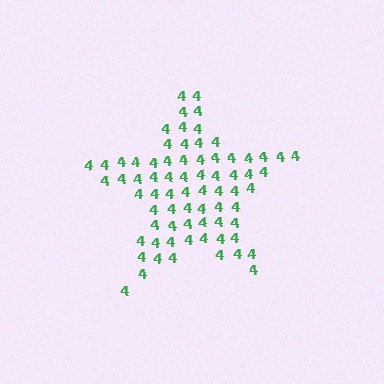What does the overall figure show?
The overall figure shows a star.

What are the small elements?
The small elements are digit 4's.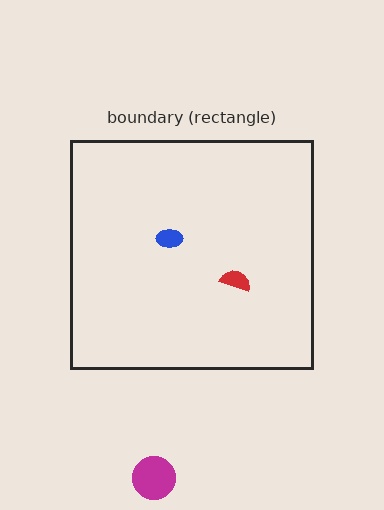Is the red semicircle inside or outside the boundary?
Inside.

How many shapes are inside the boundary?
2 inside, 1 outside.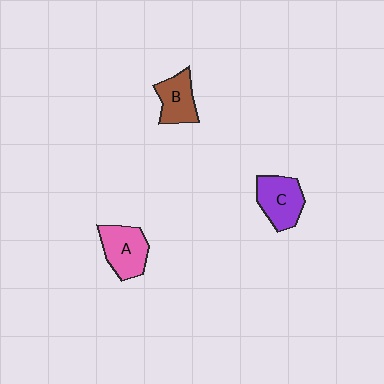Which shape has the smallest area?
Shape B (brown).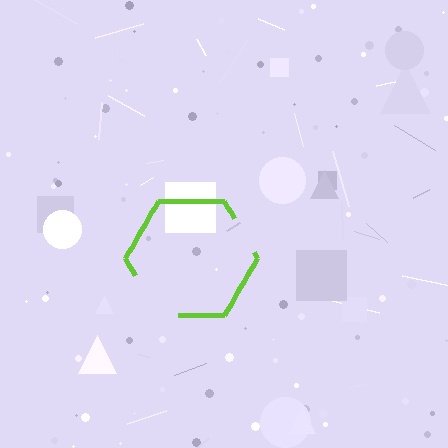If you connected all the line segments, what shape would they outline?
They would outline a hexagon.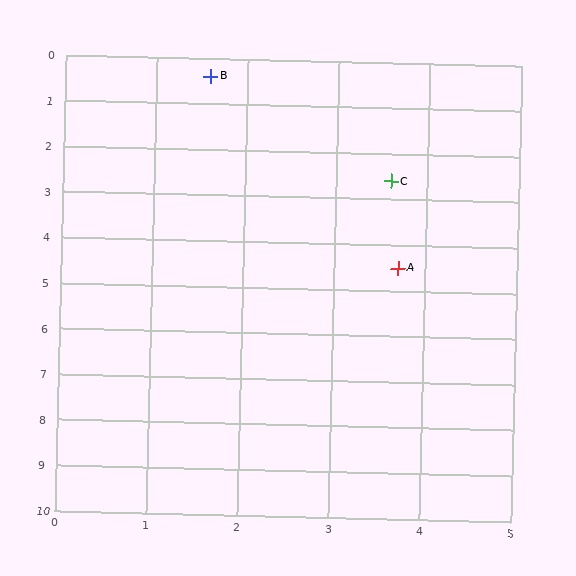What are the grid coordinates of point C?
Point C is at approximately (3.6, 2.6).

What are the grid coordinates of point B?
Point B is at approximately (1.6, 0.4).